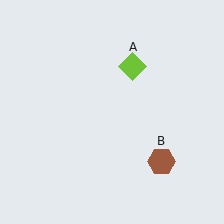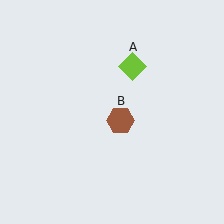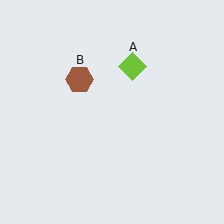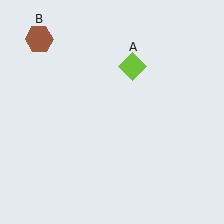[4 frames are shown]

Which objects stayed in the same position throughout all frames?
Lime diamond (object A) remained stationary.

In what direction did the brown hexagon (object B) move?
The brown hexagon (object B) moved up and to the left.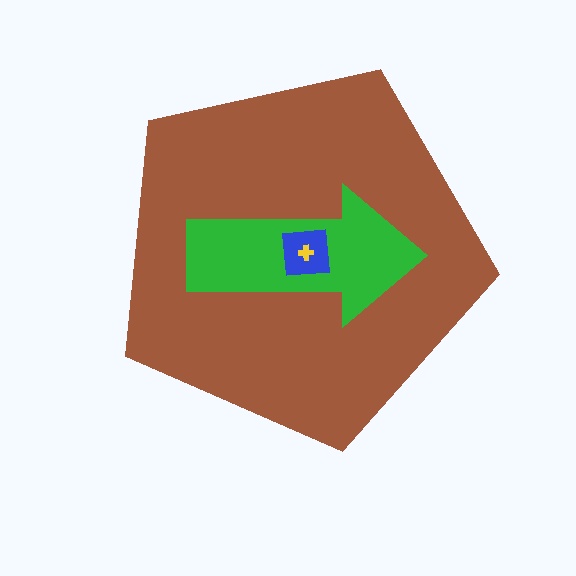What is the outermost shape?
The brown pentagon.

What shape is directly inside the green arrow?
The blue square.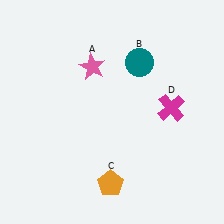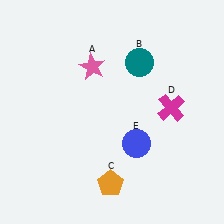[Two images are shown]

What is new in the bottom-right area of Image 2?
A blue circle (E) was added in the bottom-right area of Image 2.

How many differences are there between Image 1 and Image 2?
There is 1 difference between the two images.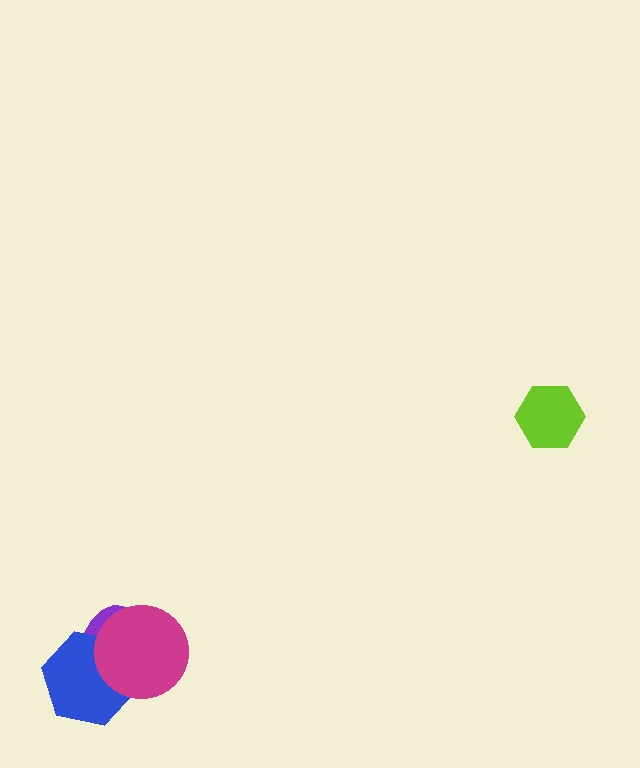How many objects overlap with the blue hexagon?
2 objects overlap with the blue hexagon.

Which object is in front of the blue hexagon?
The magenta circle is in front of the blue hexagon.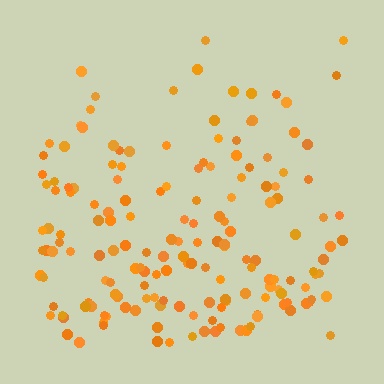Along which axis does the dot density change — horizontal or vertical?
Vertical.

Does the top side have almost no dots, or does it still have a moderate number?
Still a moderate number, just noticeably fewer than the bottom.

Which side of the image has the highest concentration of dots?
The bottom.